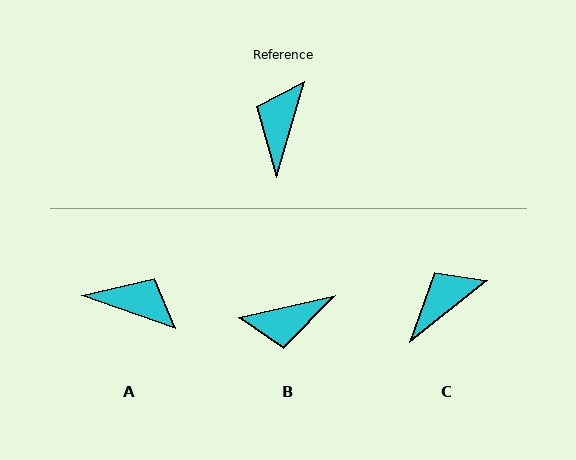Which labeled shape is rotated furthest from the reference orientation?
B, about 119 degrees away.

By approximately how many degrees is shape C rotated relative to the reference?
Approximately 35 degrees clockwise.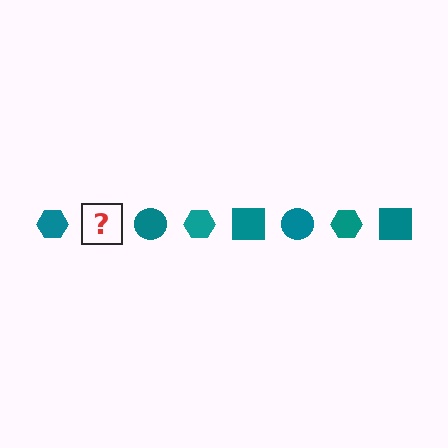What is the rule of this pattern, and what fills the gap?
The rule is that the pattern cycles through hexagon, square, circle shapes in teal. The gap should be filled with a teal square.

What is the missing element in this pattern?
The missing element is a teal square.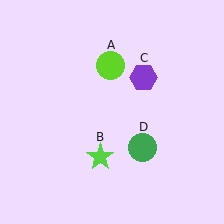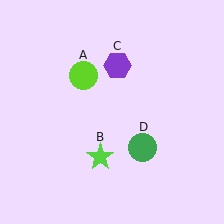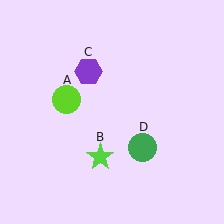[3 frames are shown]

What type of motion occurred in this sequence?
The lime circle (object A), purple hexagon (object C) rotated counterclockwise around the center of the scene.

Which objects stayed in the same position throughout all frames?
Lime star (object B) and green circle (object D) remained stationary.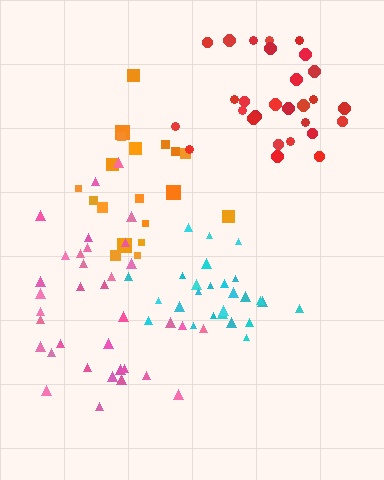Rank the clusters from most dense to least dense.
cyan, pink, red, orange.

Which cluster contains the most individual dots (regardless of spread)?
Pink (35).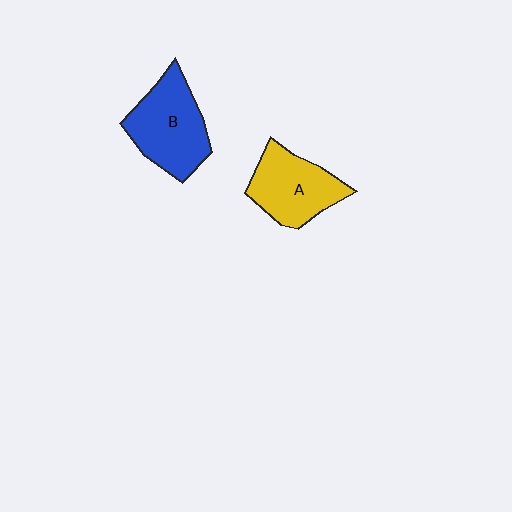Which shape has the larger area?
Shape B (blue).